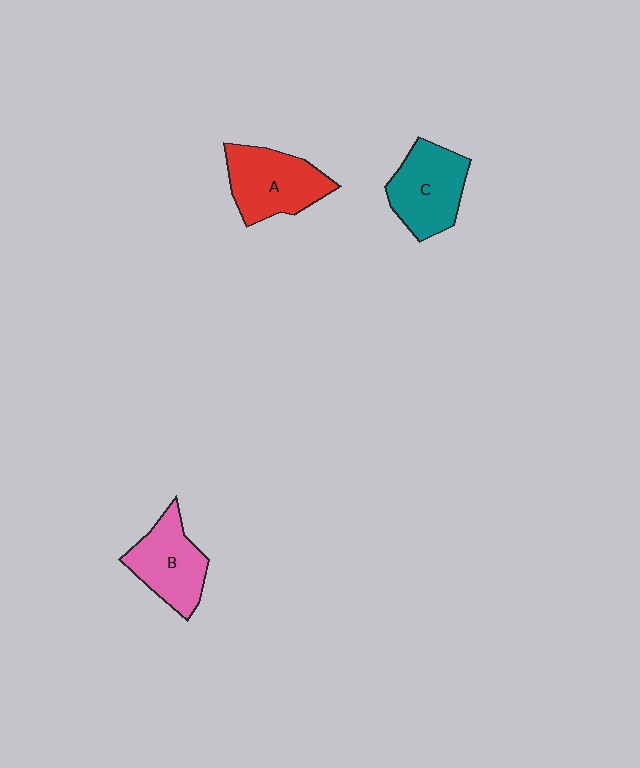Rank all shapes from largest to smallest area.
From largest to smallest: A (red), C (teal), B (pink).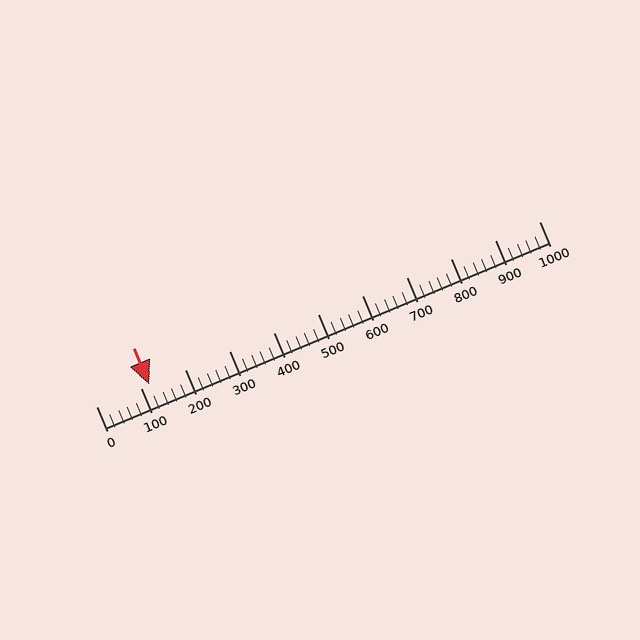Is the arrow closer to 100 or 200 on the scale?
The arrow is closer to 100.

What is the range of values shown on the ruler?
The ruler shows values from 0 to 1000.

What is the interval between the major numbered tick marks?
The major tick marks are spaced 100 units apart.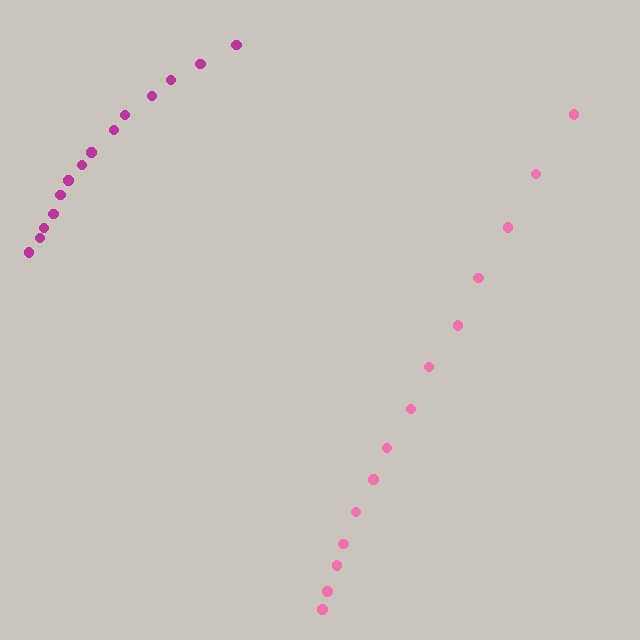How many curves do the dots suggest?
There are 2 distinct paths.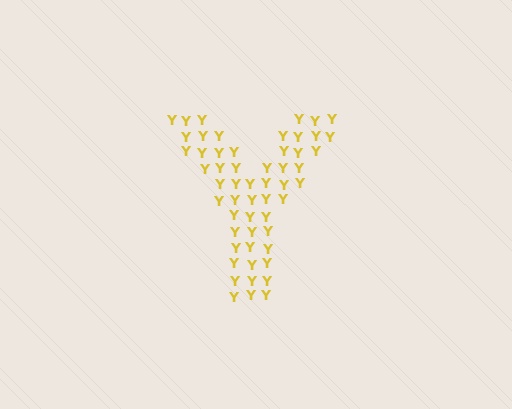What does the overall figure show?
The overall figure shows the letter Y.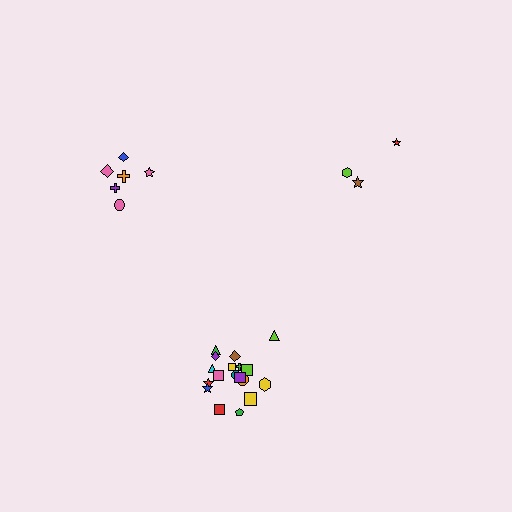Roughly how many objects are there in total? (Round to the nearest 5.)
Roughly 25 objects in total.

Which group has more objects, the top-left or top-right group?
The top-left group.